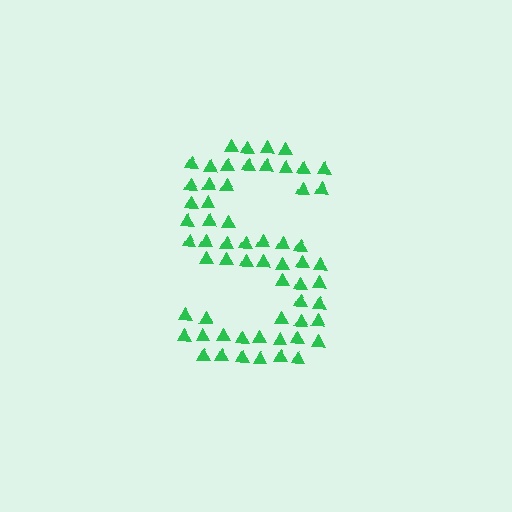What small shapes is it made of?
It is made of small triangles.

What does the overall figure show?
The overall figure shows the letter S.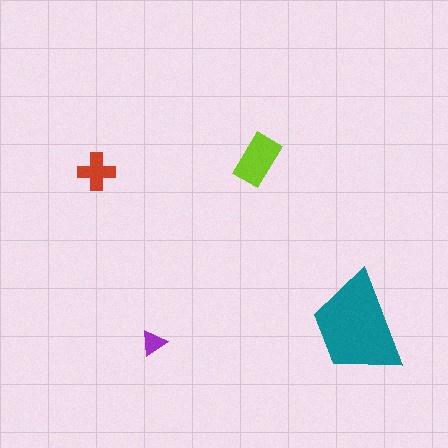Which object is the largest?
The teal trapezoid.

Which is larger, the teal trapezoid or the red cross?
The teal trapezoid.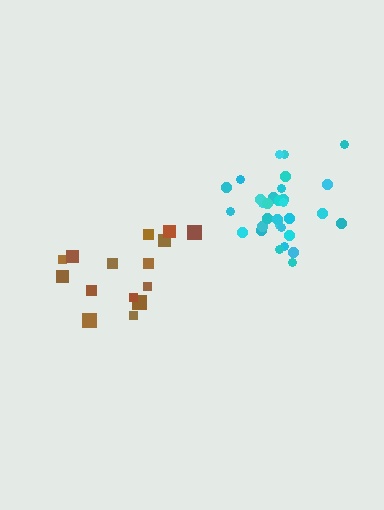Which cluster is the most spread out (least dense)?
Brown.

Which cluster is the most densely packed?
Cyan.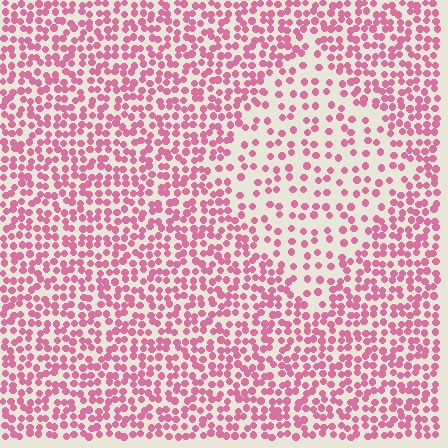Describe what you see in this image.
The image contains small pink elements arranged at two different densities. A diamond-shaped region is visible where the elements are less densely packed than the surrounding area.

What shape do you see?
I see a diamond.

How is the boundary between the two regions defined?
The boundary is defined by a change in element density (approximately 2.1x ratio). All elements are the same color, size, and shape.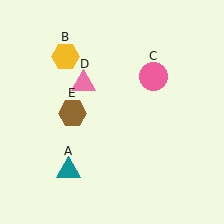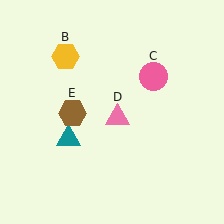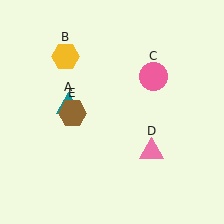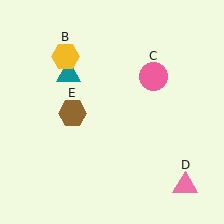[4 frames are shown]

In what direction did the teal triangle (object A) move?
The teal triangle (object A) moved up.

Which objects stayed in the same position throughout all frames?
Yellow hexagon (object B) and pink circle (object C) and brown hexagon (object E) remained stationary.